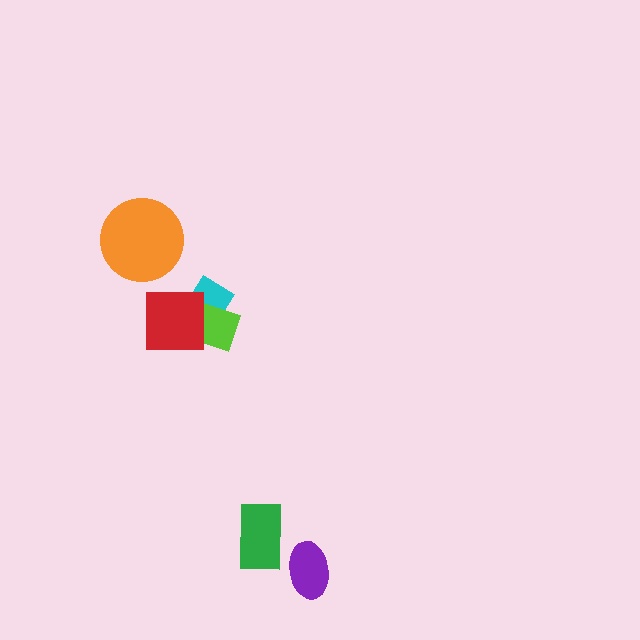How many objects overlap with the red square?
2 objects overlap with the red square.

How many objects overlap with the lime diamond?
2 objects overlap with the lime diamond.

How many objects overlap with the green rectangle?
0 objects overlap with the green rectangle.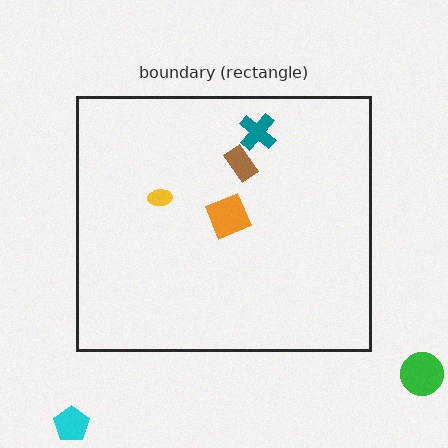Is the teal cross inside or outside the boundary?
Inside.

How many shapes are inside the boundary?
4 inside, 2 outside.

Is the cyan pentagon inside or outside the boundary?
Outside.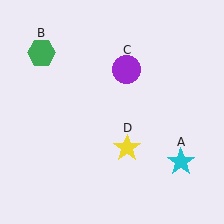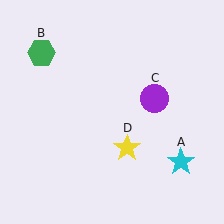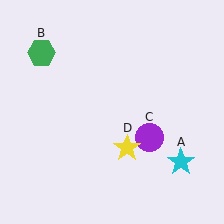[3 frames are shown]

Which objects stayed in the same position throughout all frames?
Cyan star (object A) and green hexagon (object B) and yellow star (object D) remained stationary.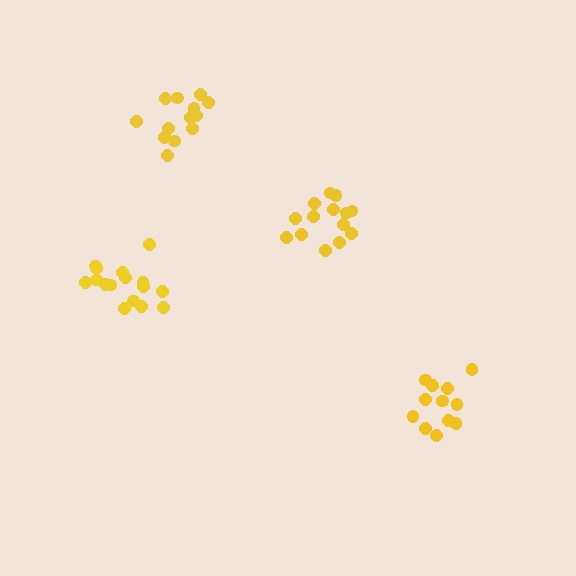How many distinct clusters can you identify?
There are 4 distinct clusters.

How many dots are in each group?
Group 1: 12 dots, Group 2: 13 dots, Group 3: 16 dots, Group 4: 14 dots (55 total).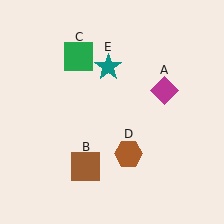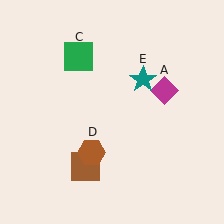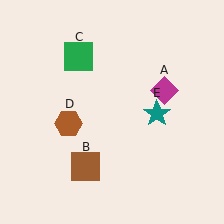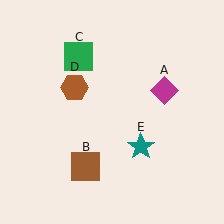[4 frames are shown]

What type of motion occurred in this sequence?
The brown hexagon (object D), teal star (object E) rotated clockwise around the center of the scene.